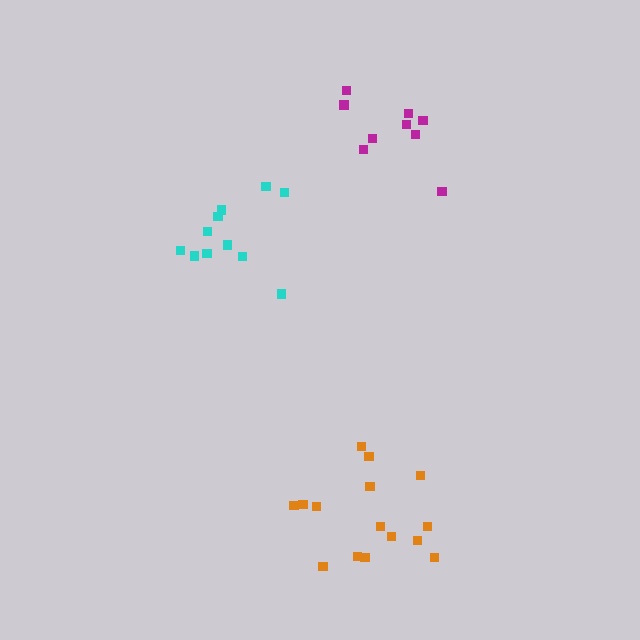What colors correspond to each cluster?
The clusters are colored: magenta, cyan, orange.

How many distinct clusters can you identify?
There are 3 distinct clusters.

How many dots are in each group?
Group 1: 9 dots, Group 2: 11 dots, Group 3: 15 dots (35 total).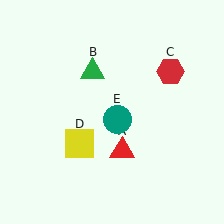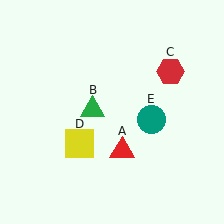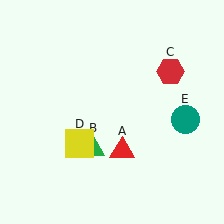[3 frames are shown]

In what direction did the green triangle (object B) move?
The green triangle (object B) moved down.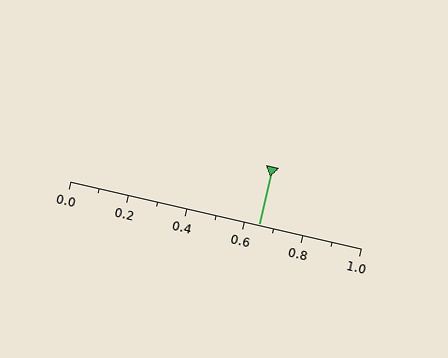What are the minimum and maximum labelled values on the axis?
The axis runs from 0.0 to 1.0.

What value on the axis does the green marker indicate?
The marker indicates approximately 0.65.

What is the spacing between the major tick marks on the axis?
The major ticks are spaced 0.2 apart.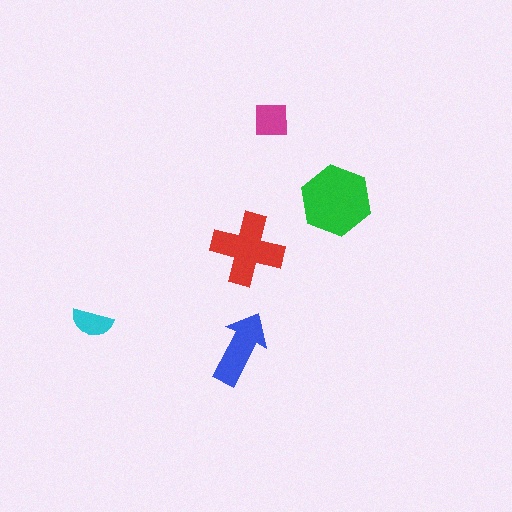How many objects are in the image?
There are 5 objects in the image.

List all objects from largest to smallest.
The green hexagon, the red cross, the blue arrow, the magenta square, the cyan semicircle.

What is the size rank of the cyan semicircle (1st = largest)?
5th.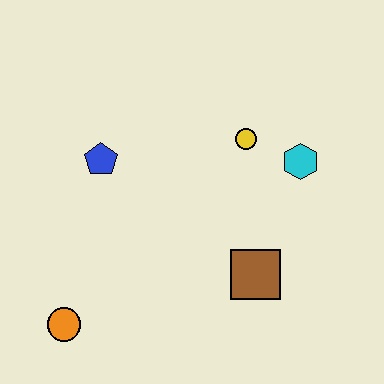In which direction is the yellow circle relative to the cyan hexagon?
The yellow circle is to the left of the cyan hexagon.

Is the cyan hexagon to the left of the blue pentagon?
No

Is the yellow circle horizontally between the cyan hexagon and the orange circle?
Yes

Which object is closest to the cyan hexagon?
The yellow circle is closest to the cyan hexagon.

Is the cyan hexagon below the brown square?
No